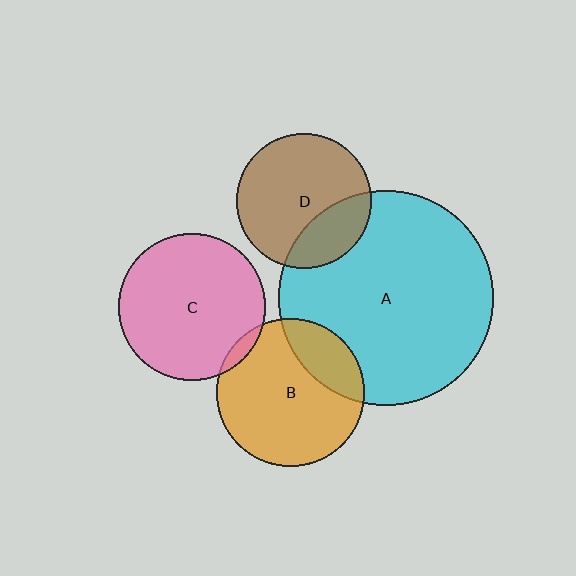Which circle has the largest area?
Circle A (cyan).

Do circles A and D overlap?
Yes.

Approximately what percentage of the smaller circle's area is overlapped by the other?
Approximately 25%.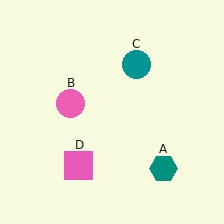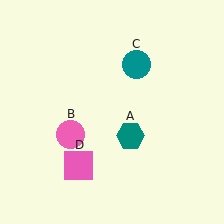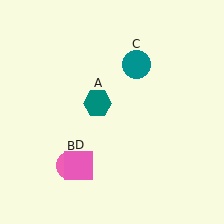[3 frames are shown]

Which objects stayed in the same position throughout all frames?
Teal circle (object C) and pink square (object D) remained stationary.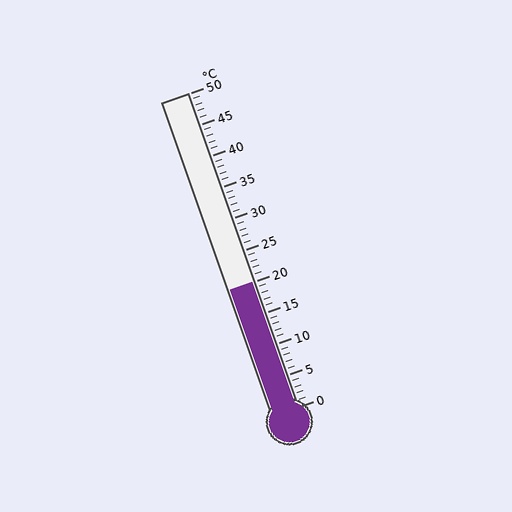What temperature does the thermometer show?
The thermometer shows approximately 20°C.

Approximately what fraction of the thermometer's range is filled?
The thermometer is filled to approximately 40% of its range.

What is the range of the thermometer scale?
The thermometer scale ranges from 0°C to 50°C.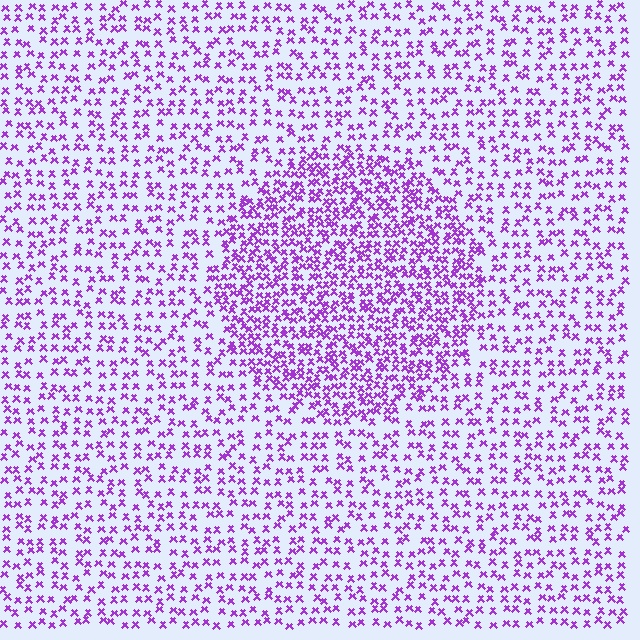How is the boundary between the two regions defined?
The boundary is defined by a change in element density (approximately 1.9x ratio). All elements are the same color, size, and shape.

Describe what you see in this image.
The image contains small purple elements arranged at two different densities. A circle-shaped region is visible where the elements are more densely packed than the surrounding area.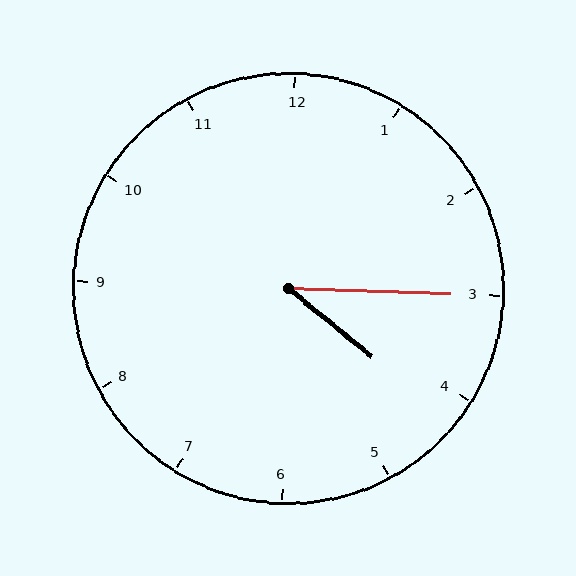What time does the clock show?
4:15.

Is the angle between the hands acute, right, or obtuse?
It is acute.